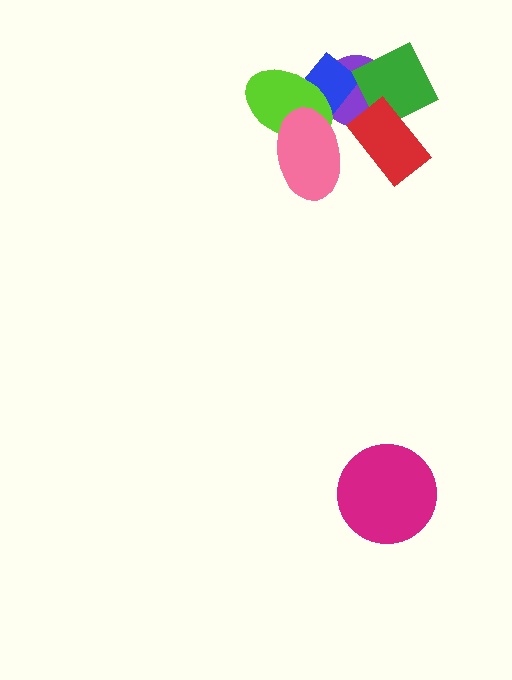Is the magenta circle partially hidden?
No, no other shape covers it.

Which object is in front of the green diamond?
The red rectangle is in front of the green diamond.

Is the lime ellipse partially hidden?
Yes, it is partially covered by another shape.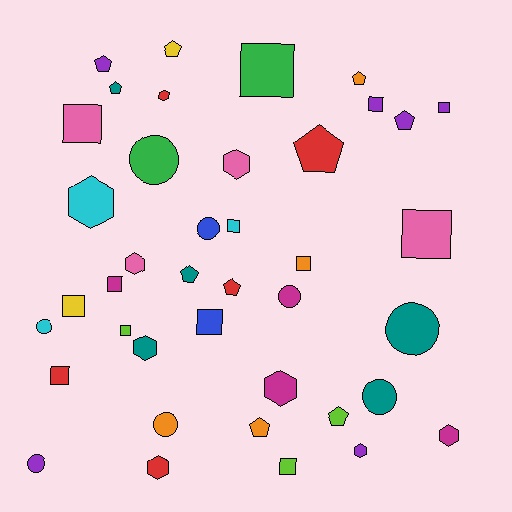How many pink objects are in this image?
There are 4 pink objects.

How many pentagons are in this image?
There are 10 pentagons.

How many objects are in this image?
There are 40 objects.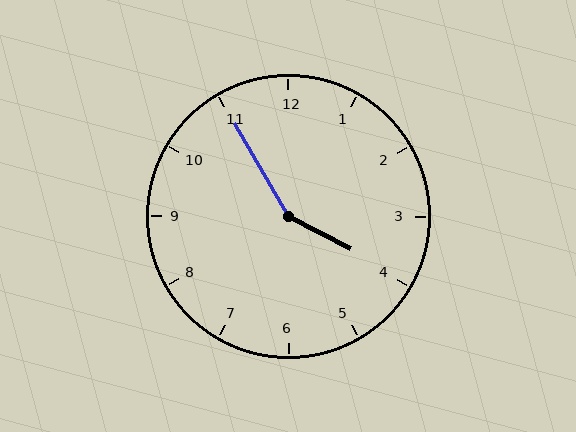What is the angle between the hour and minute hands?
Approximately 148 degrees.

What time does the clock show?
3:55.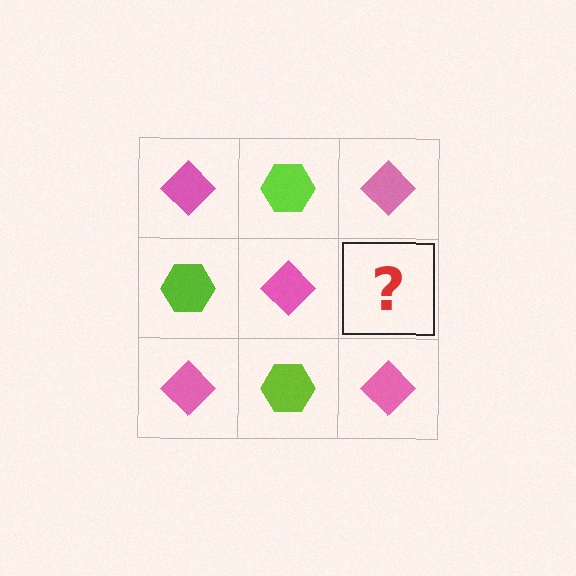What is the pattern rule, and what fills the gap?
The rule is that it alternates pink diamond and lime hexagon in a checkerboard pattern. The gap should be filled with a lime hexagon.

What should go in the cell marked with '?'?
The missing cell should contain a lime hexagon.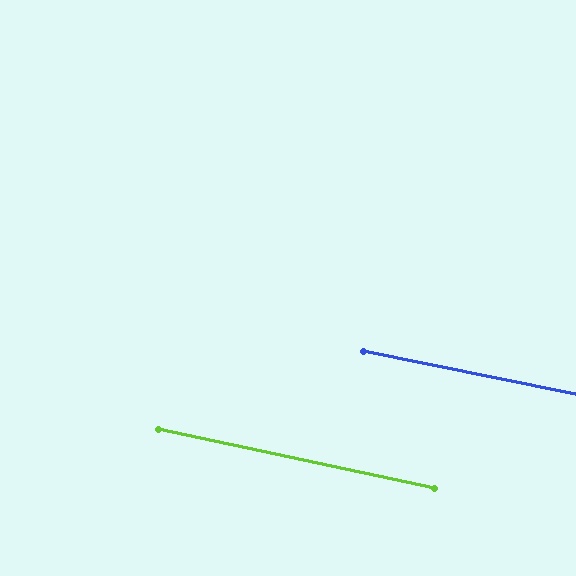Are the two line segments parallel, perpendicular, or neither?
Parallel — their directions differ by only 0.4°.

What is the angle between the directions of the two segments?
Approximately 0 degrees.